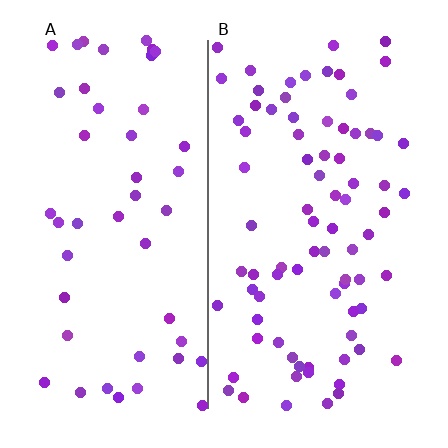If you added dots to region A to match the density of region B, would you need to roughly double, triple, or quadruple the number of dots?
Approximately double.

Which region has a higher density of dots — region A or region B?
B (the right).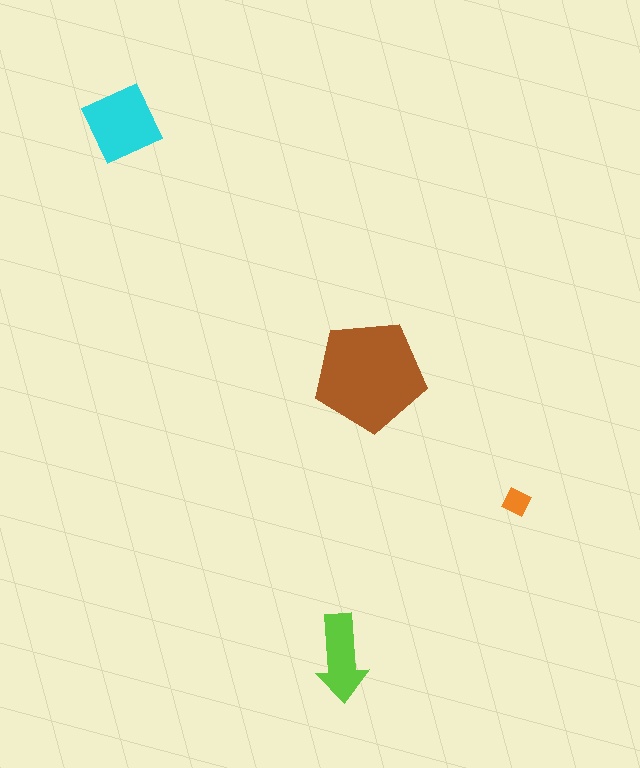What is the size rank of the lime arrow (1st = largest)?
3rd.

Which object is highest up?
The cyan square is topmost.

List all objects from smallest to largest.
The orange diamond, the lime arrow, the cyan square, the brown pentagon.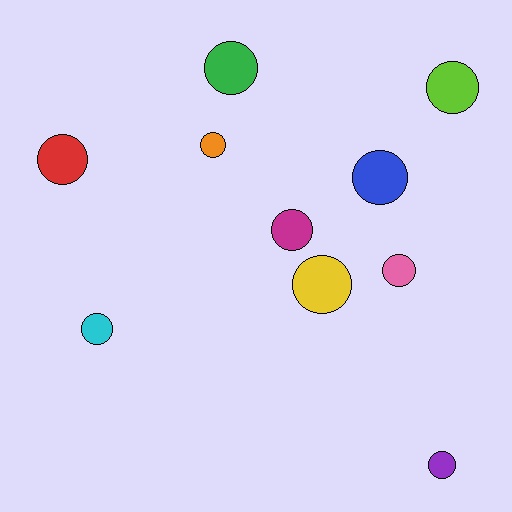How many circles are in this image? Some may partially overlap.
There are 10 circles.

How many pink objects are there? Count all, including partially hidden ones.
There is 1 pink object.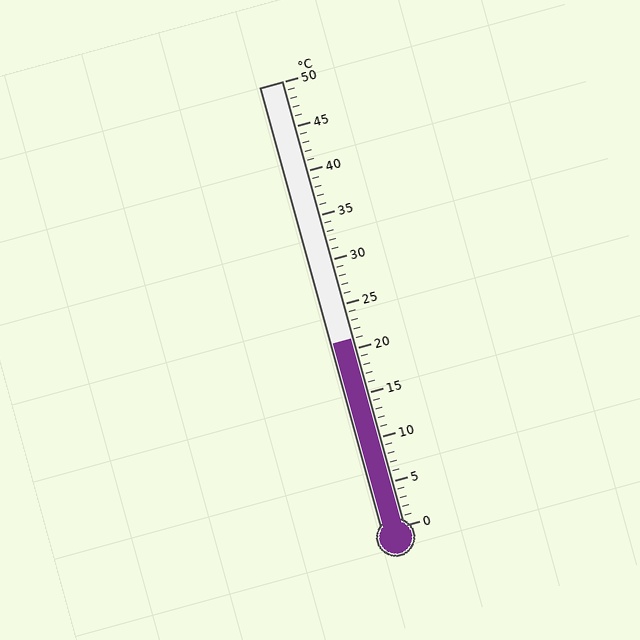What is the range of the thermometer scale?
The thermometer scale ranges from 0°C to 50°C.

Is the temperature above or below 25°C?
The temperature is below 25°C.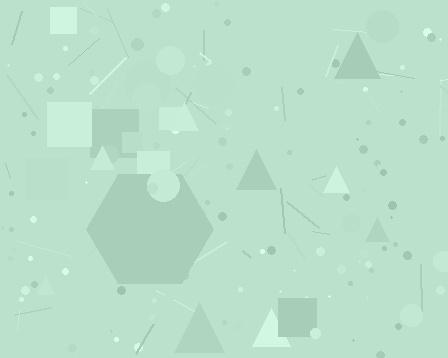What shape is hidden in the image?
A hexagon is hidden in the image.